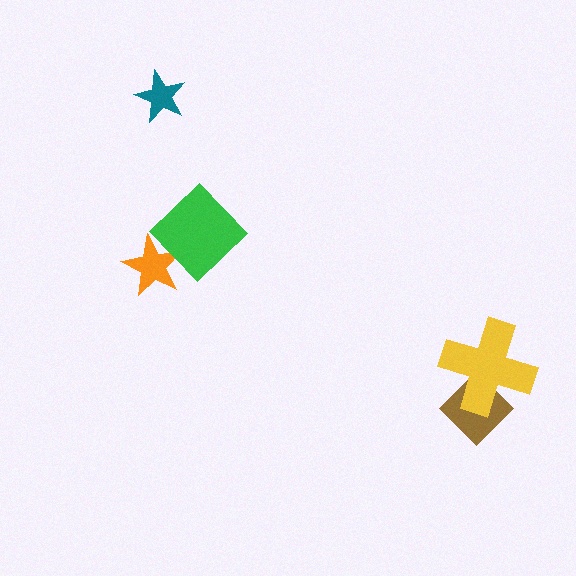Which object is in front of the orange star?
The green diamond is in front of the orange star.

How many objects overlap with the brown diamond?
1 object overlaps with the brown diamond.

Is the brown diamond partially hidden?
Yes, it is partially covered by another shape.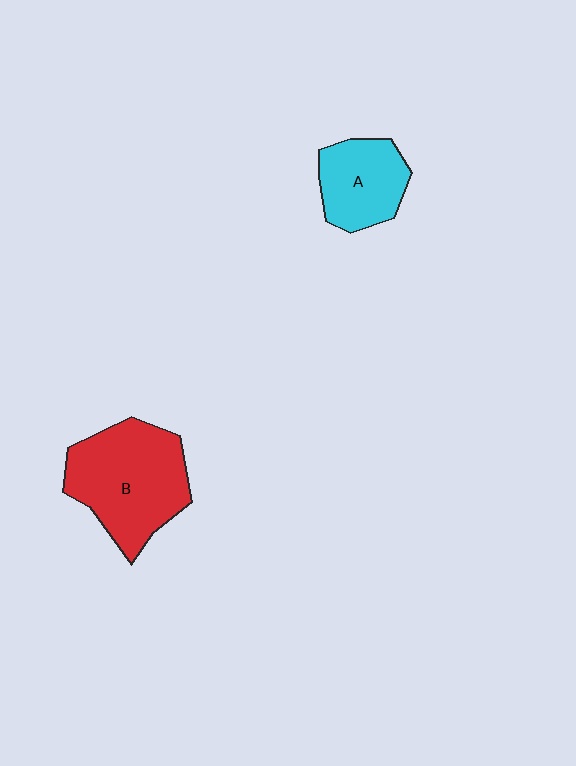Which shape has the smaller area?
Shape A (cyan).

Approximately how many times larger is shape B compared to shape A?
Approximately 1.7 times.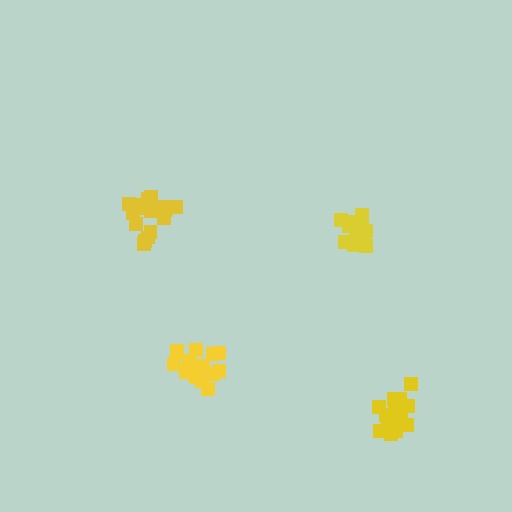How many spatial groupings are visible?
There are 4 spatial groupings.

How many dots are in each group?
Group 1: 18 dots, Group 2: 17 dots, Group 3: 21 dots, Group 4: 18 dots (74 total).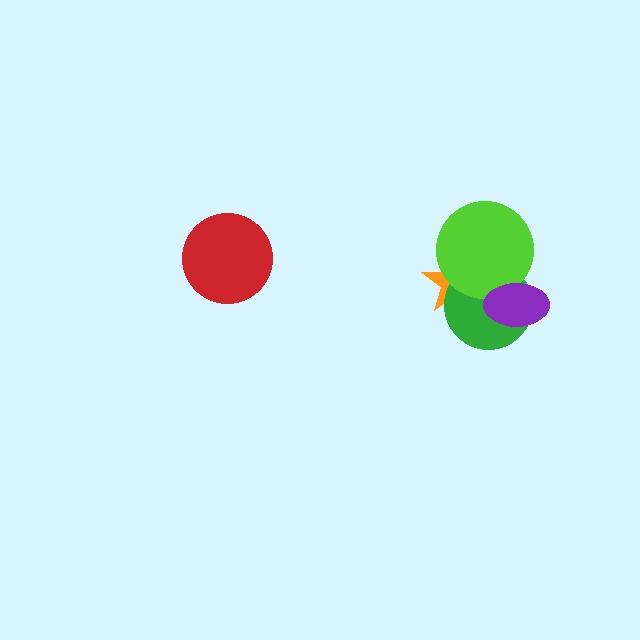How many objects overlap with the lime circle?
3 objects overlap with the lime circle.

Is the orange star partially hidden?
Yes, it is partially covered by another shape.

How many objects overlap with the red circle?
0 objects overlap with the red circle.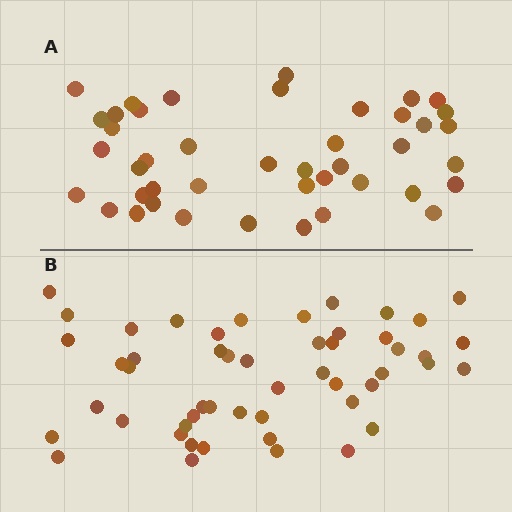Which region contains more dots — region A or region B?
Region B (the bottom region) has more dots.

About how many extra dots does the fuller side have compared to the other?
Region B has roughly 8 or so more dots than region A.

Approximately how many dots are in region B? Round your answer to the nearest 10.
About 50 dots. (The exact count is 51, which rounds to 50.)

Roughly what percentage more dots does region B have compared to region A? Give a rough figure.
About 20% more.